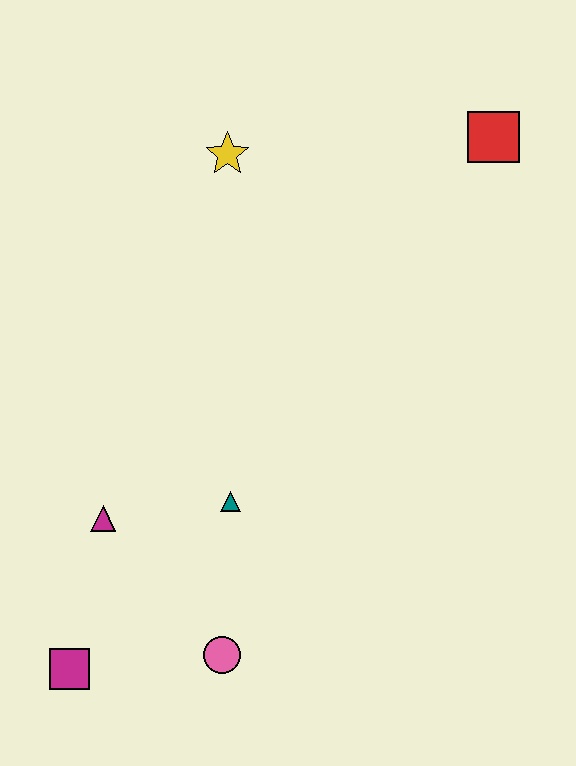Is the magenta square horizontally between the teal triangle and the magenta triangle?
No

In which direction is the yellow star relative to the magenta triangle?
The yellow star is above the magenta triangle.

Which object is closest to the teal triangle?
The magenta triangle is closest to the teal triangle.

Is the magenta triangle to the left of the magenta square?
No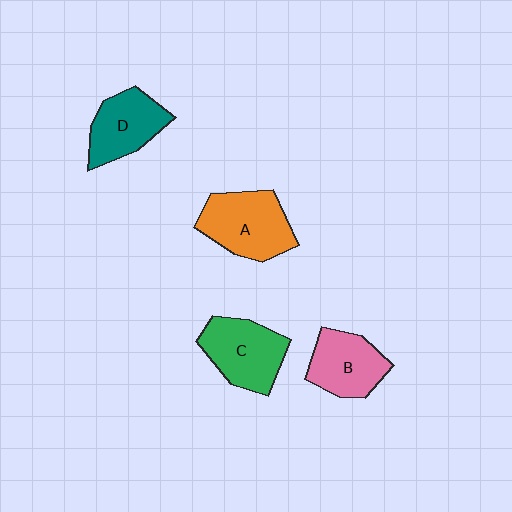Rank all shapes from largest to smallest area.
From largest to smallest: A (orange), C (green), B (pink), D (teal).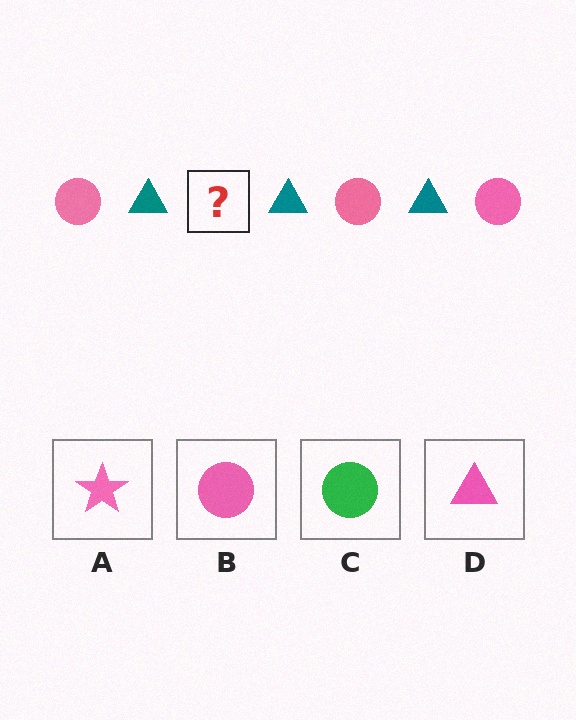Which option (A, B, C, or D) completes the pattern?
B.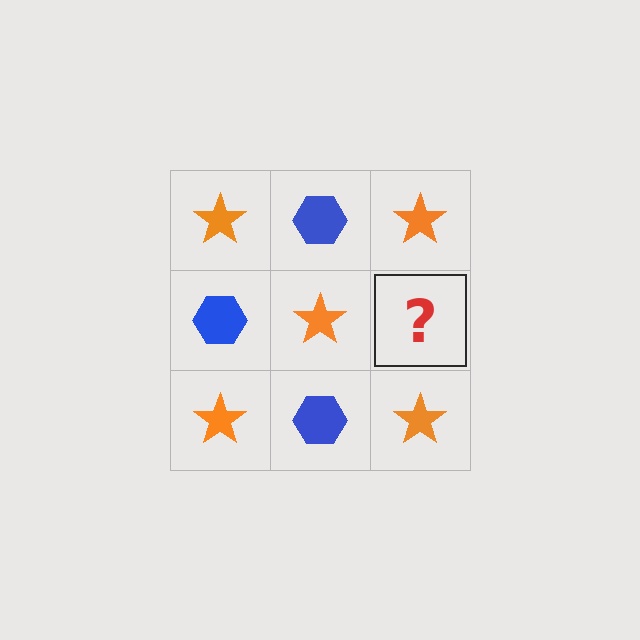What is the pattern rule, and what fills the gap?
The rule is that it alternates orange star and blue hexagon in a checkerboard pattern. The gap should be filled with a blue hexagon.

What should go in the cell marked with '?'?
The missing cell should contain a blue hexagon.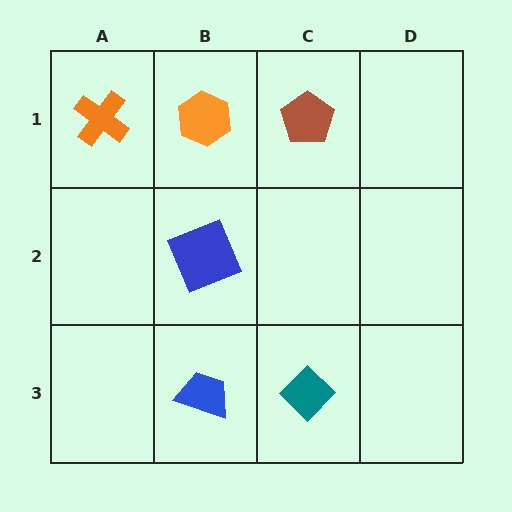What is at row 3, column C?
A teal diamond.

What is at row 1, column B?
An orange hexagon.